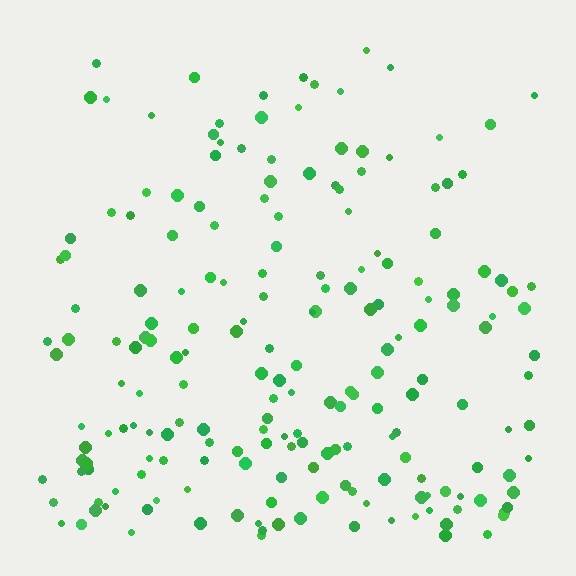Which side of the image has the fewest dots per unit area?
The top.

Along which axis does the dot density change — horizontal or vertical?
Vertical.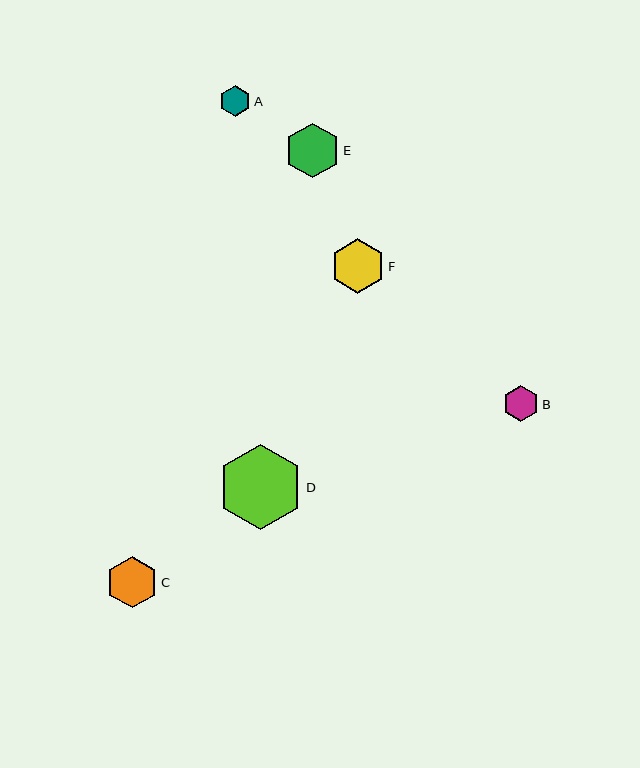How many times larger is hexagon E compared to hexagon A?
Hexagon E is approximately 1.8 times the size of hexagon A.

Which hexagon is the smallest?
Hexagon A is the smallest with a size of approximately 31 pixels.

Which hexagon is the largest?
Hexagon D is the largest with a size of approximately 84 pixels.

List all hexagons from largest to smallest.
From largest to smallest: D, E, F, C, B, A.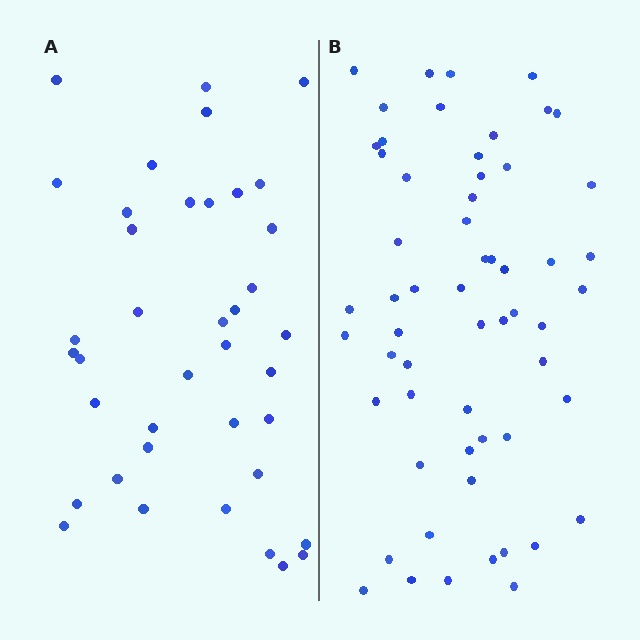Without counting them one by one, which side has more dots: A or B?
Region B (the right region) has more dots.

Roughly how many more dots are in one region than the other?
Region B has approximately 20 more dots than region A.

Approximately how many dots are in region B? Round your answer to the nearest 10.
About 60 dots. (The exact count is 58, which rounds to 60.)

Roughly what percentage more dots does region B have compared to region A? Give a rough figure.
About 50% more.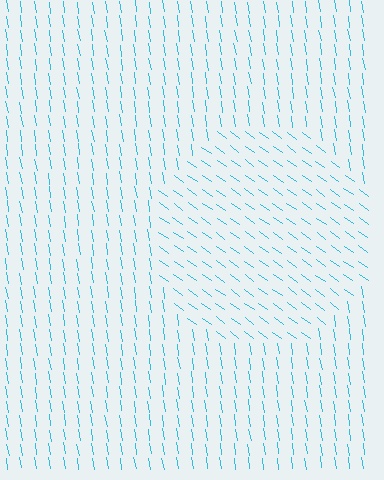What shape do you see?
I see a circle.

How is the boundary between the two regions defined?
The boundary is defined purely by a change in line orientation (approximately 45 degrees difference). All lines are the same color and thickness.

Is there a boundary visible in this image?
Yes, there is a texture boundary formed by a change in line orientation.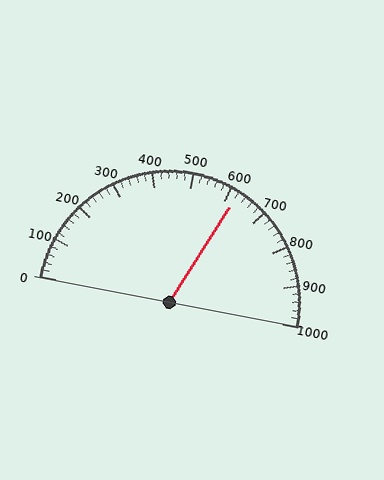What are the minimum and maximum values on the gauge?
The gauge ranges from 0 to 1000.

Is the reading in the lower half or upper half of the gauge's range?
The reading is in the upper half of the range (0 to 1000).